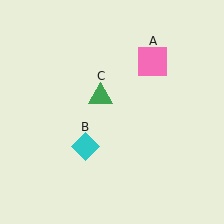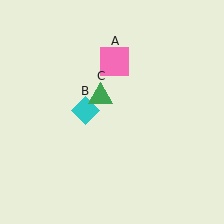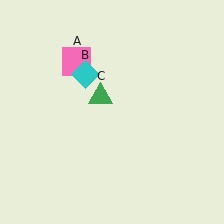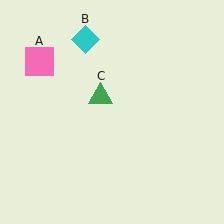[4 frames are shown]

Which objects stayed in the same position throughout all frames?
Green triangle (object C) remained stationary.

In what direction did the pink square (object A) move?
The pink square (object A) moved left.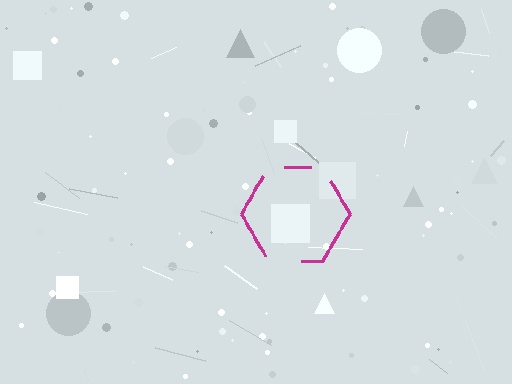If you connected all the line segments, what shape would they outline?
They would outline a hexagon.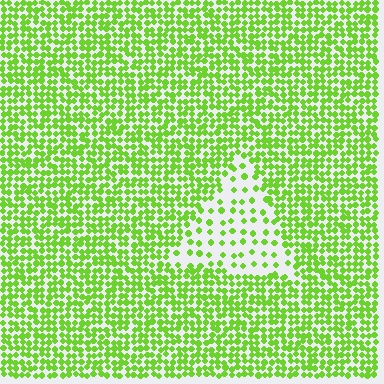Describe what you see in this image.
The image contains small lime elements arranged at two different densities. A triangle-shaped region is visible where the elements are less densely packed than the surrounding area.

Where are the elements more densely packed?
The elements are more densely packed outside the triangle boundary.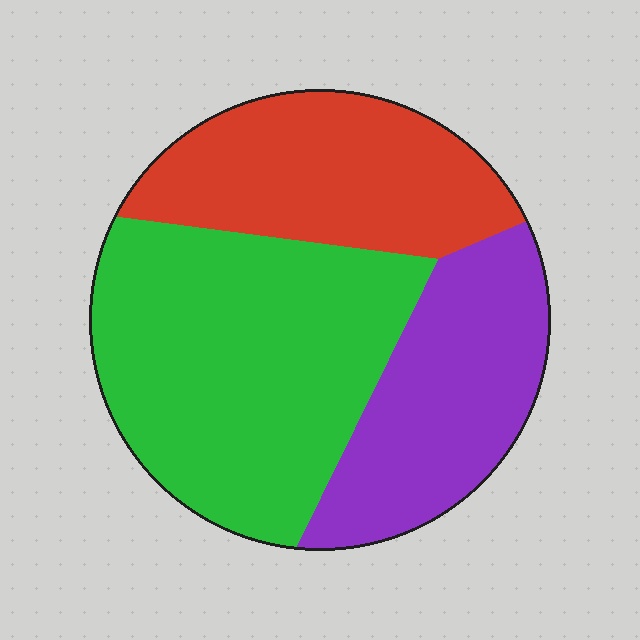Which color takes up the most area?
Green, at roughly 45%.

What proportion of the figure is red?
Red covers 28% of the figure.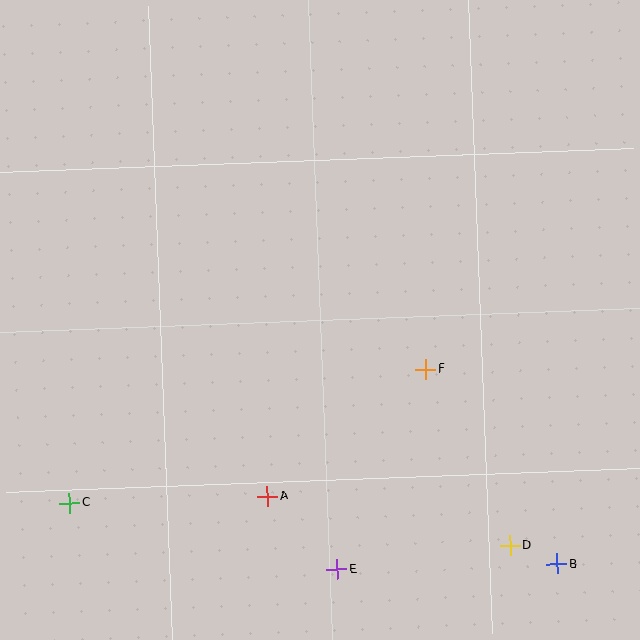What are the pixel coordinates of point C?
Point C is at (69, 503).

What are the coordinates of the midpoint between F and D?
The midpoint between F and D is at (468, 457).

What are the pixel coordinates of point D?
Point D is at (510, 546).